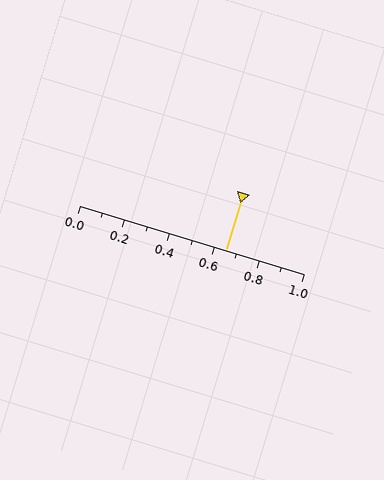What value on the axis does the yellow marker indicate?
The marker indicates approximately 0.65.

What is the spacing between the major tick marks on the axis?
The major ticks are spaced 0.2 apart.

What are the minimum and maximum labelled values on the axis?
The axis runs from 0.0 to 1.0.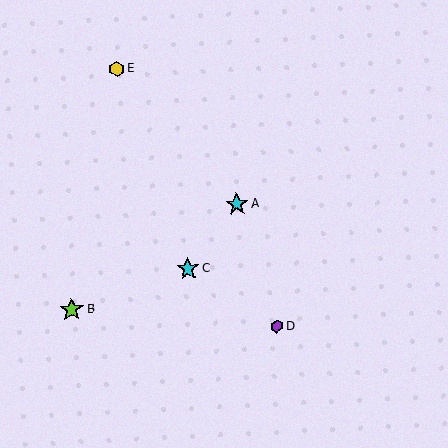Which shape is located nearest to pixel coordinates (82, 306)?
The lime star (labeled B) at (72, 309) is nearest to that location.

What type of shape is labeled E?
Shape E is a yellow hexagon.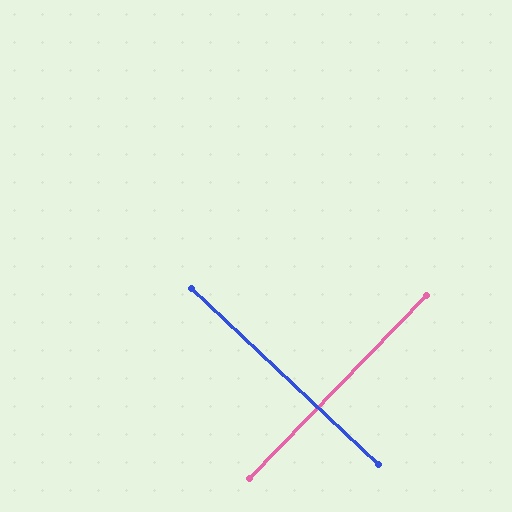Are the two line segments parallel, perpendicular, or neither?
Perpendicular — they meet at approximately 89°.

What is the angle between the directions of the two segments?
Approximately 89 degrees.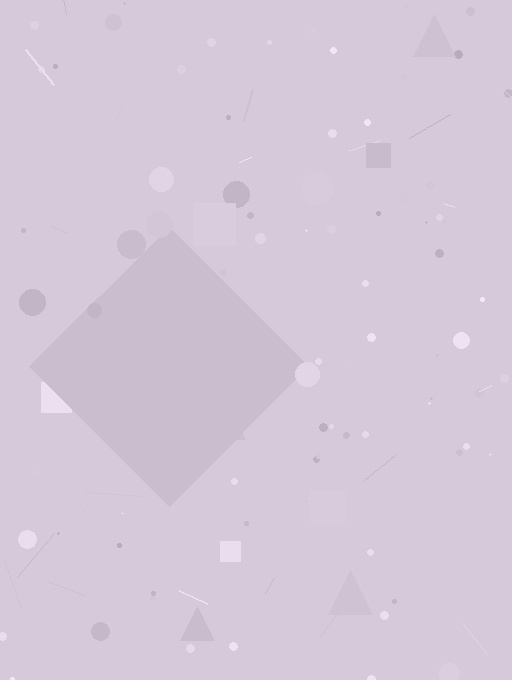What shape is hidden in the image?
A diamond is hidden in the image.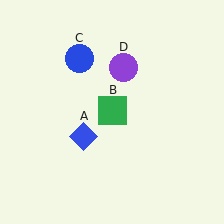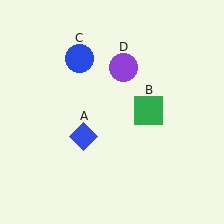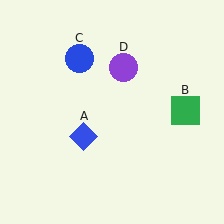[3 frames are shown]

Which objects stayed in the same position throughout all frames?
Blue diamond (object A) and blue circle (object C) and purple circle (object D) remained stationary.